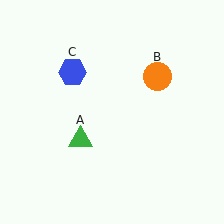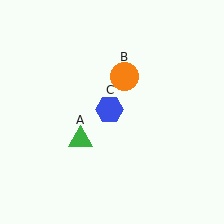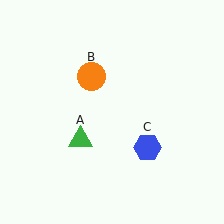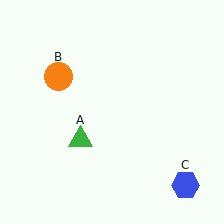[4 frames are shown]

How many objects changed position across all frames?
2 objects changed position: orange circle (object B), blue hexagon (object C).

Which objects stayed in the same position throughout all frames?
Green triangle (object A) remained stationary.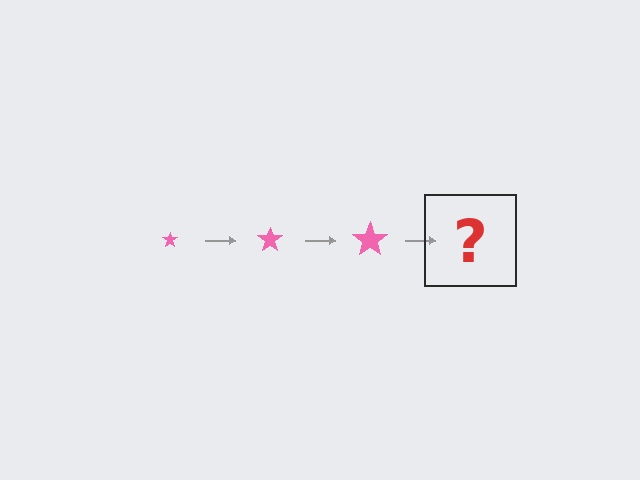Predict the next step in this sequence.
The next step is a pink star, larger than the previous one.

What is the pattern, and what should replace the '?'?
The pattern is that the star gets progressively larger each step. The '?' should be a pink star, larger than the previous one.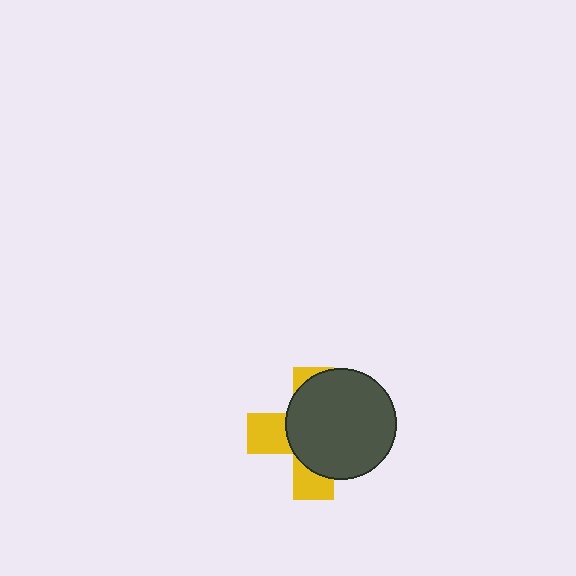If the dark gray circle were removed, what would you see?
You would see the complete yellow cross.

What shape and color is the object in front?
The object in front is a dark gray circle.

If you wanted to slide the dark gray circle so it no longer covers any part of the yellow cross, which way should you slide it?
Slide it right — that is the most direct way to separate the two shapes.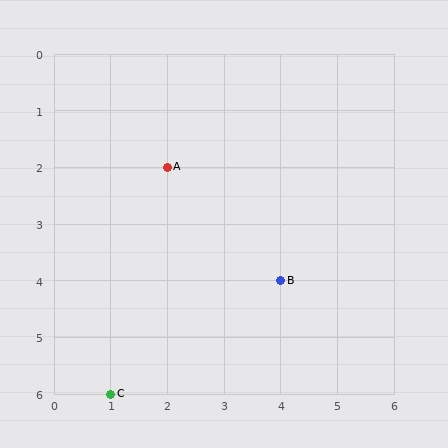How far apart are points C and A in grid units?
Points C and A are 1 column and 4 rows apart (about 4.1 grid units diagonally).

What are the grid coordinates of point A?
Point A is at grid coordinates (2, 2).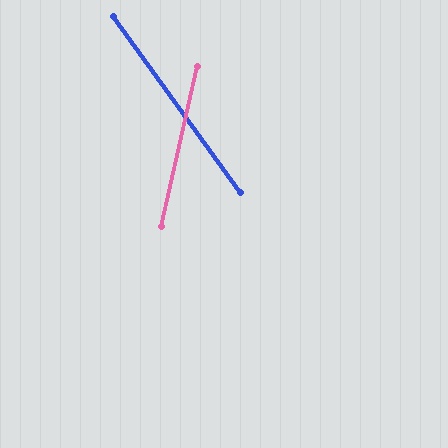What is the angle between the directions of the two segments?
Approximately 49 degrees.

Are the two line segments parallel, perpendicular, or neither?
Neither parallel nor perpendicular — they differ by about 49°.